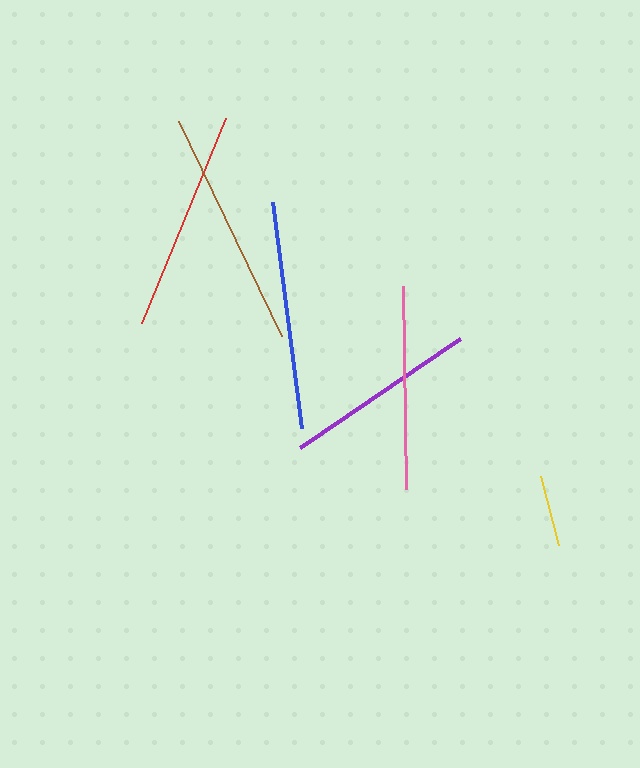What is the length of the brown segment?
The brown segment is approximately 239 pixels long.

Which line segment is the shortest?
The yellow line is the shortest at approximately 71 pixels.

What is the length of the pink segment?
The pink segment is approximately 204 pixels long.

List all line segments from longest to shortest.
From longest to shortest: brown, blue, red, pink, purple, yellow.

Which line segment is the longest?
The brown line is the longest at approximately 239 pixels.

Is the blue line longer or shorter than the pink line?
The blue line is longer than the pink line.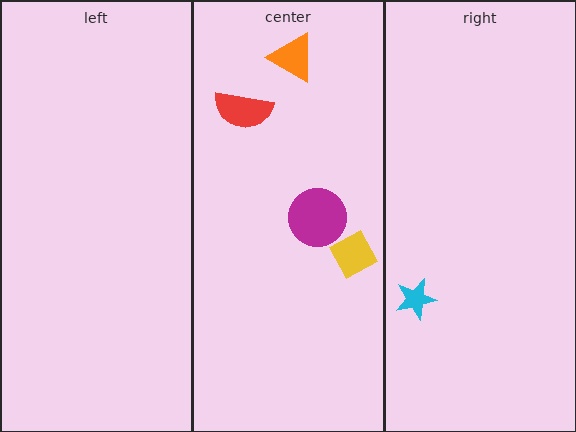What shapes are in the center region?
The magenta circle, the yellow diamond, the red semicircle, the orange triangle.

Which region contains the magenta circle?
The center region.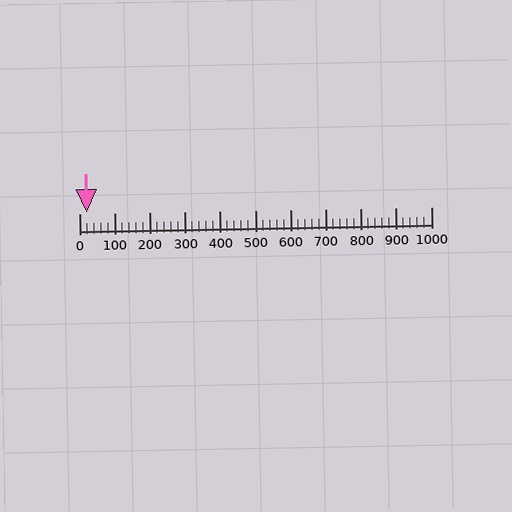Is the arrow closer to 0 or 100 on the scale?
The arrow is closer to 0.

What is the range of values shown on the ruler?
The ruler shows values from 0 to 1000.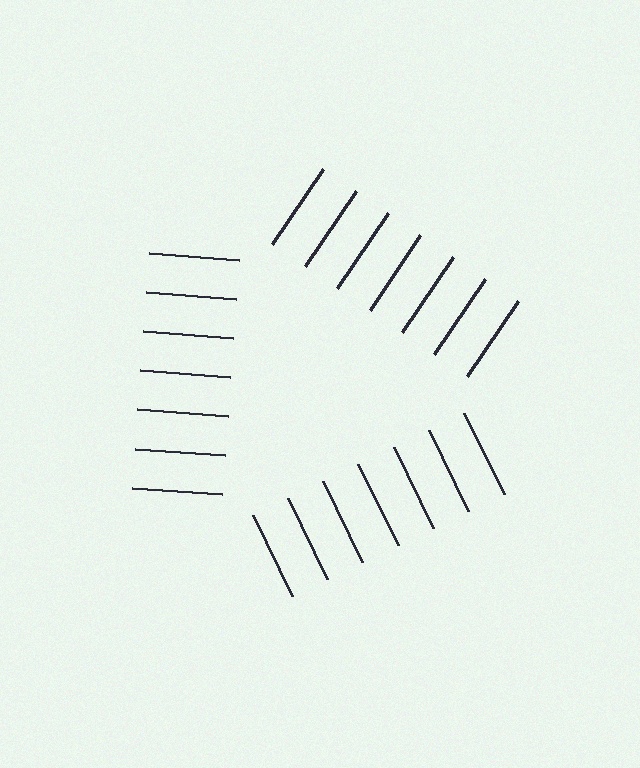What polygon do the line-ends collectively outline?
An illusory triangle — the line segments terminate on its edges but no continuous stroke is drawn.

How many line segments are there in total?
21 — 7 along each of the 3 edges.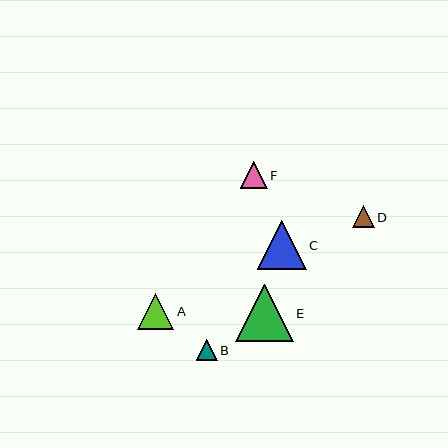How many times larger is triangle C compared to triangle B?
Triangle C is approximately 2.3 times the size of triangle B.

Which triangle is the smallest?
Triangle B is the smallest with a size of approximately 21 pixels.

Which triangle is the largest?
Triangle E is the largest with a size of approximately 57 pixels.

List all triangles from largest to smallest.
From largest to smallest: E, C, A, F, D, B.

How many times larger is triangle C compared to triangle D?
Triangle C is approximately 2.3 times the size of triangle D.